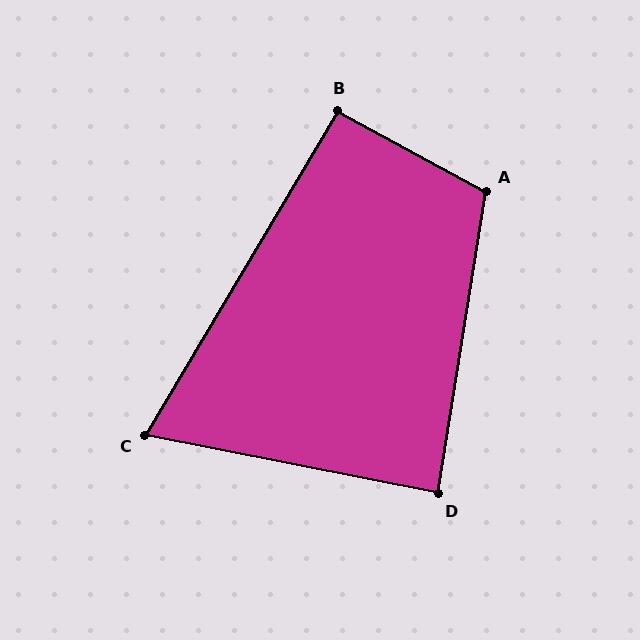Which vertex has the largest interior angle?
A, at approximately 110 degrees.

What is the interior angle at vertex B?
Approximately 92 degrees (approximately right).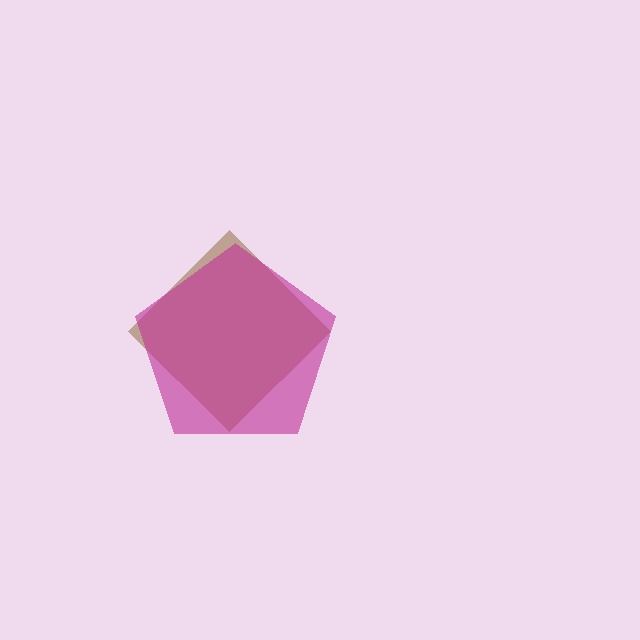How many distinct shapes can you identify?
There are 2 distinct shapes: a brown diamond, a magenta pentagon.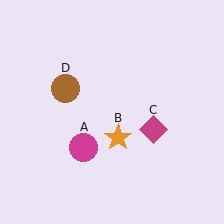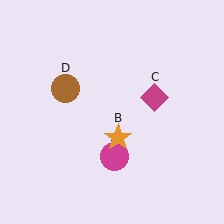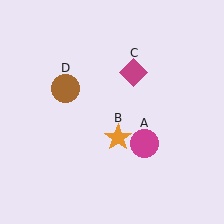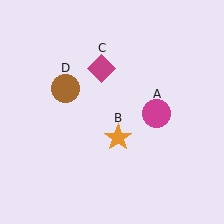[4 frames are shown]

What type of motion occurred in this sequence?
The magenta circle (object A), magenta diamond (object C) rotated counterclockwise around the center of the scene.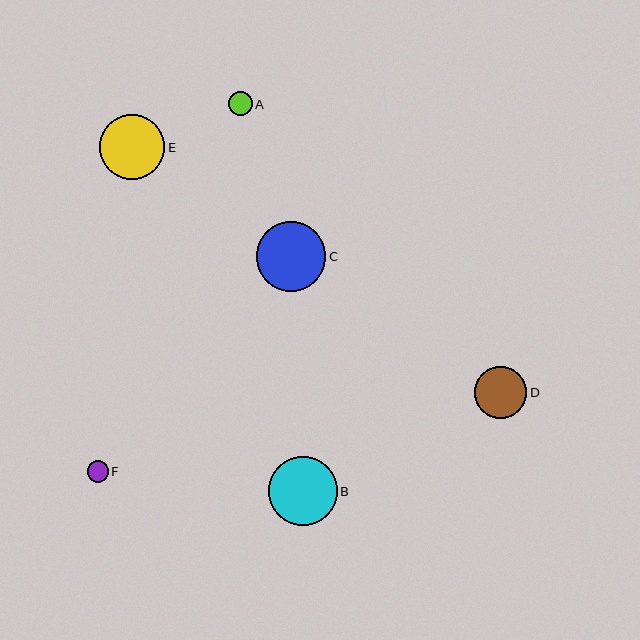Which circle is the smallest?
Circle F is the smallest with a size of approximately 21 pixels.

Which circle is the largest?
Circle C is the largest with a size of approximately 70 pixels.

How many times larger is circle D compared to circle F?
Circle D is approximately 2.5 times the size of circle F.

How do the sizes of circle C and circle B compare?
Circle C and circle B are approximately the same size.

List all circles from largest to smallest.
From largest to smallest: C, B, E, D, A, F.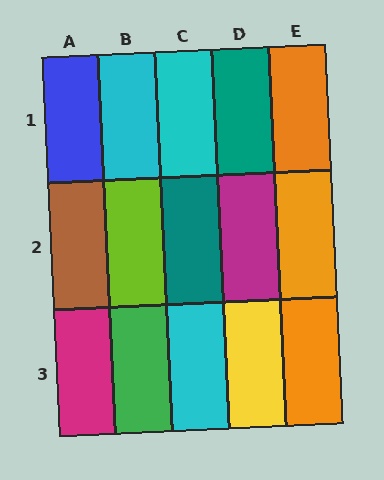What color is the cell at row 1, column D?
Teal.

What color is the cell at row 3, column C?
Cyan.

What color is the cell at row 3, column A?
Magenta.